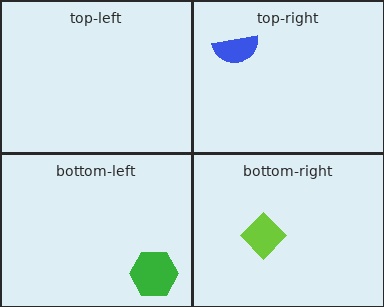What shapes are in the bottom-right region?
The lime diamond.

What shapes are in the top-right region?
The blue semicircle.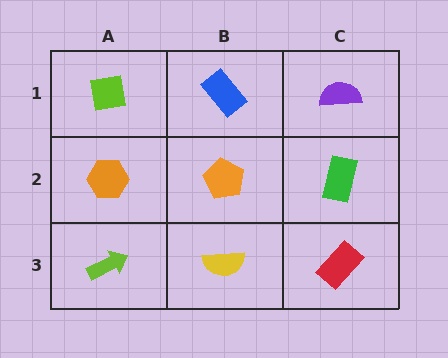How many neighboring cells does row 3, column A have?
2.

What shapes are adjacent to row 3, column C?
A green rectangle (row 2, column C), a yellow semicircle (row 3, column B).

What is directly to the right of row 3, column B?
A red rectangle.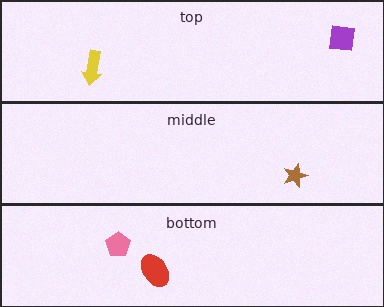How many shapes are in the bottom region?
2.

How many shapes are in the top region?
2.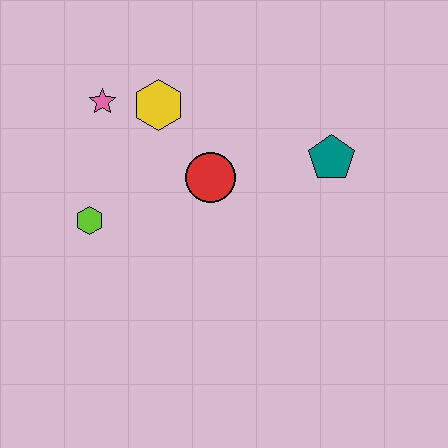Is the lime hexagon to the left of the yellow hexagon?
Yes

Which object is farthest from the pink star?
The teal pentagon is farthest from the pink star.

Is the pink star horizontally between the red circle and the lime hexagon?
Yes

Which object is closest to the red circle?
The yellow hexagon is closest to the red circle.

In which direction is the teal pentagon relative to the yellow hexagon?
The teal pentagon is to the right of the yellow hexagon.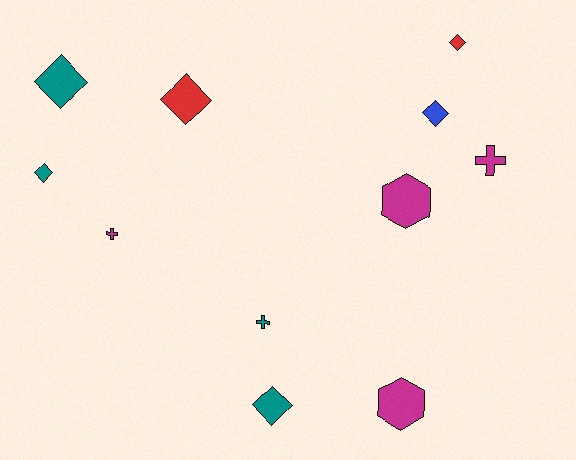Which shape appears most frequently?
Diamond, with 6 objects.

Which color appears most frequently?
Magenta, with 4 objects.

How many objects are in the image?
There are 11 objects.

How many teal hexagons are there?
There are no teal hexagons.